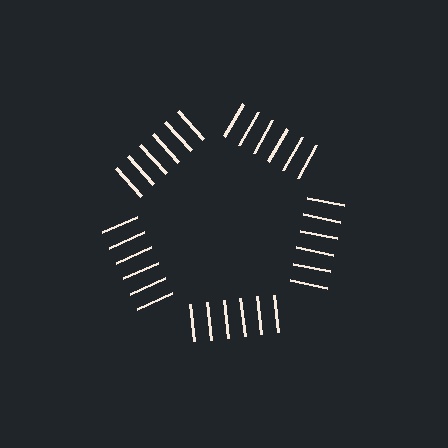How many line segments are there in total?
30 — 6 along each of the 5 edges.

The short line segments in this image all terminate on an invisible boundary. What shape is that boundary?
An illusory pentagon — the line segments terminate on its edges but no continuous stroke is drawn.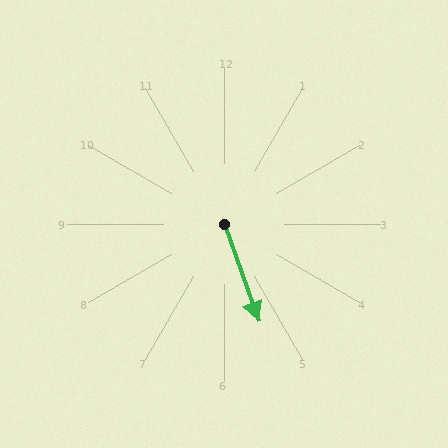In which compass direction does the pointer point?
South.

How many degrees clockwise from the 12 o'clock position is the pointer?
Approximately 160 degrees.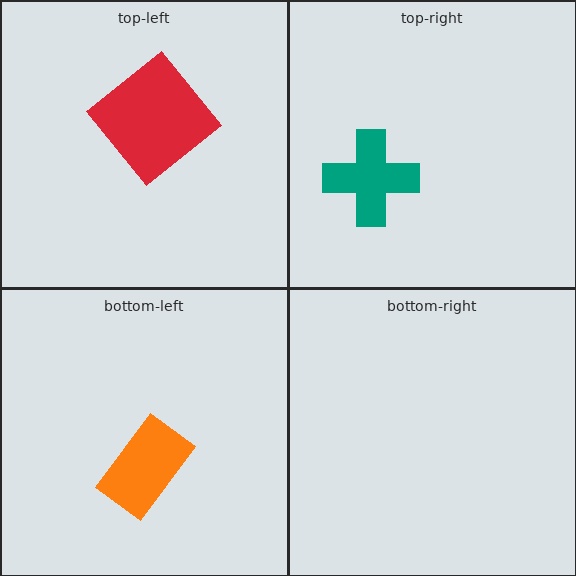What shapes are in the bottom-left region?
The orange rectangle.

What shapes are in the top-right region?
The teal cross.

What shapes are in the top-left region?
The red diamond.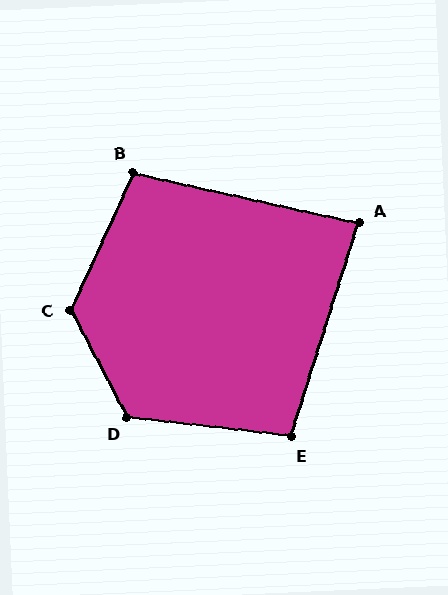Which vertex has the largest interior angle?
C, at approximately 128 degrees.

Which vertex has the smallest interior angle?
A, at approximately 85 degrees.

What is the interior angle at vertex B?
Approximately 102 degrees (obtuse).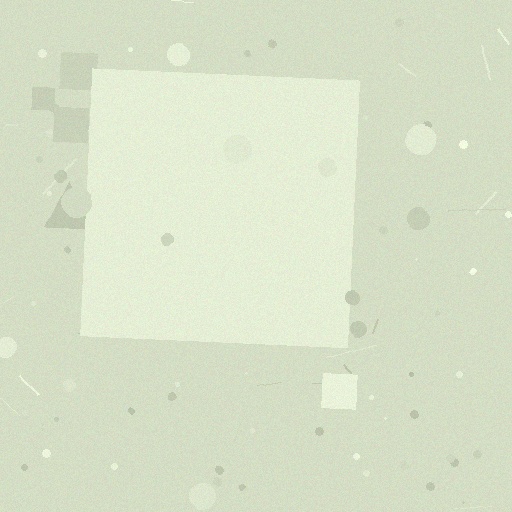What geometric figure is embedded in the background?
A square is embedded in the background.